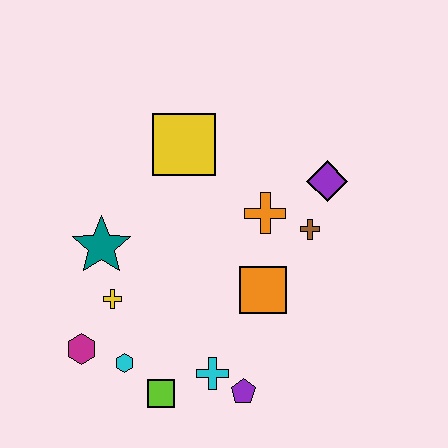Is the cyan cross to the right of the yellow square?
Yes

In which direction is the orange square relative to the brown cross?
The orange square is below the brown cross.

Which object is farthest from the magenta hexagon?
The purple diamond is farthest from the magenta hexagon.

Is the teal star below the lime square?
No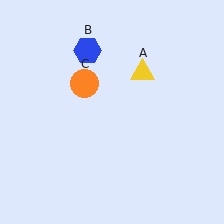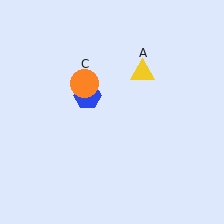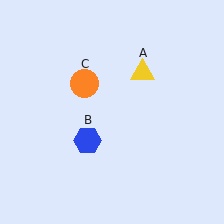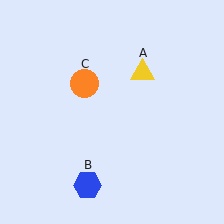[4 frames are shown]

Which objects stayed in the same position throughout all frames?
Yellow triangle (object A) and orange circle (object C) remained stationary.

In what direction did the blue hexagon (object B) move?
The blue hexagon (object B) moved down.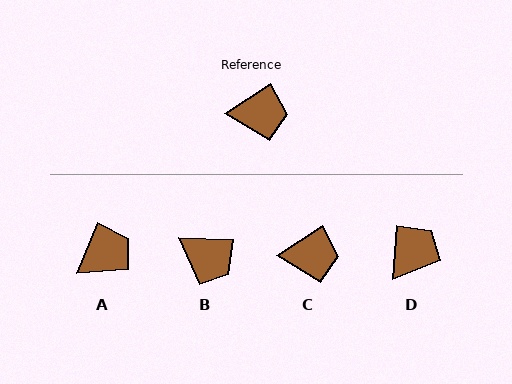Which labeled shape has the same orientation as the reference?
C.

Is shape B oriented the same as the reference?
No, it is off by about 36 degrees.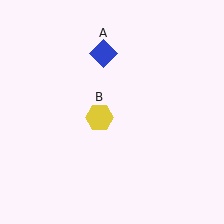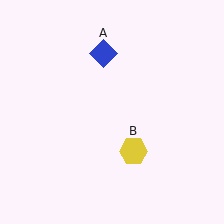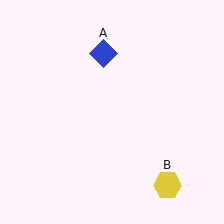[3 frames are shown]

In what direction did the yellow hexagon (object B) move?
The yellow hexagon (object B) moved down and to the right.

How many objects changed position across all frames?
1 object changed position: yellow hexagon (object B).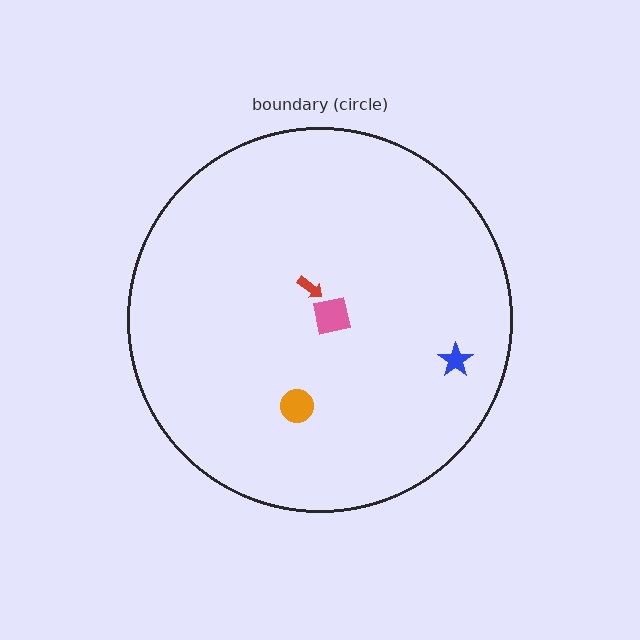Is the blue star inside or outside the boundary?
Inside.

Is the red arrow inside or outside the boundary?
Inside.